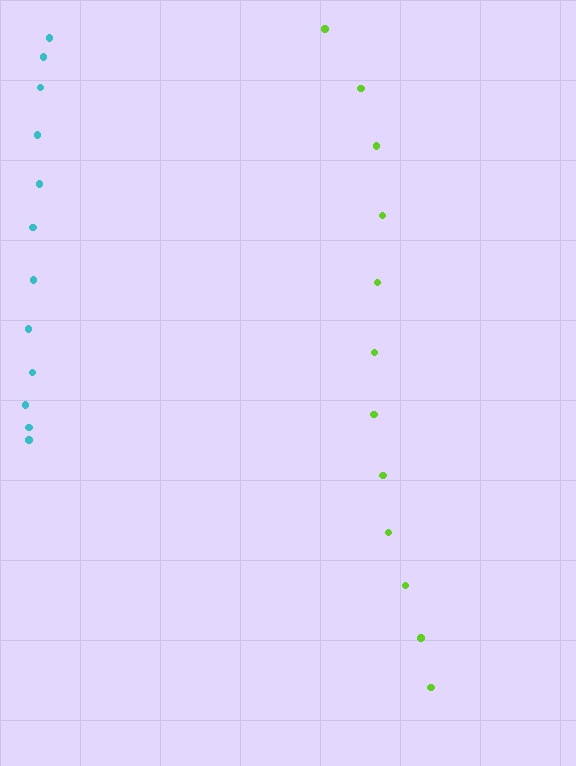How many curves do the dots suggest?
There are 2 distinct paths.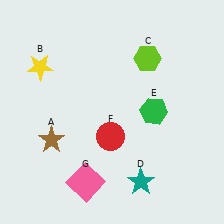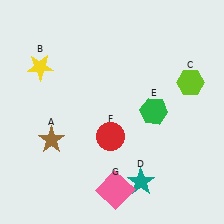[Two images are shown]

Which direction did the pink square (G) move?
The pink square (G) moved right.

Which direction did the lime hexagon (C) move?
The lime hexagon (C) moved right.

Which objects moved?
The objects that moved are: the lime hexagon (C), the pink square (G).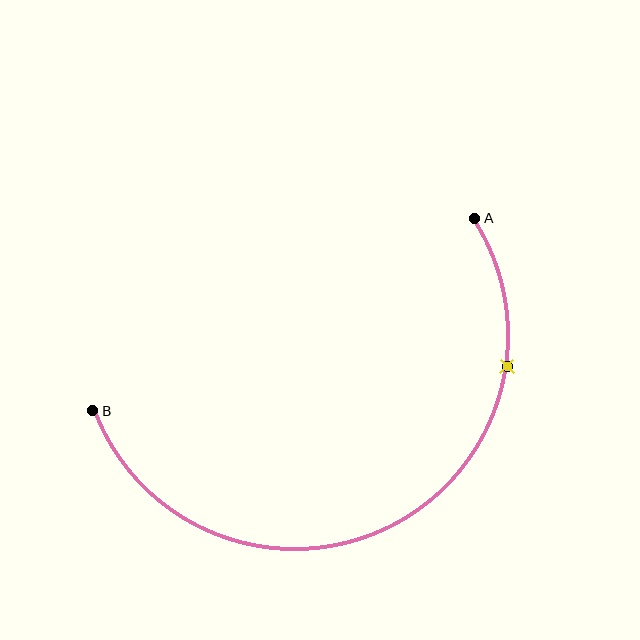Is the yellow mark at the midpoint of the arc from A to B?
No. The yellow mark lies on the arc but is closer to endpoint A. The arc midpoint would be at the point on the curve equidistant along the arc from both A and B.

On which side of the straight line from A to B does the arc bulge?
The arc bulges below the straight line connecting A and B.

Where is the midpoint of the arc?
The arc midpoint is the point on the curve farthest from the straight line joining A and B. It sits below that line.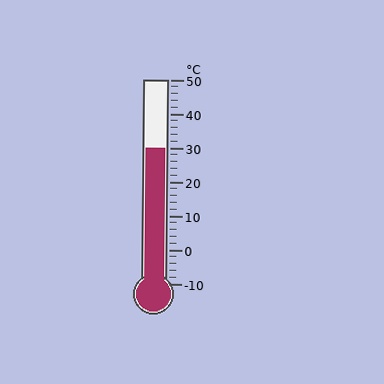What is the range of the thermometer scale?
The thermometer scale ranges from -10°C to 50°C.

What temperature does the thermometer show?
The thermometer shows approximately 30°C.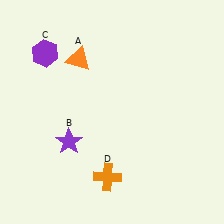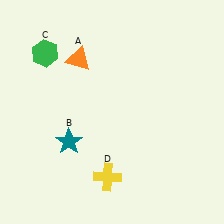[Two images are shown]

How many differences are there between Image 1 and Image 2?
There are 3 differences between the two images.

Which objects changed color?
B changed from purple to teal. C changed from purple to green. D changed from orange to yellow.